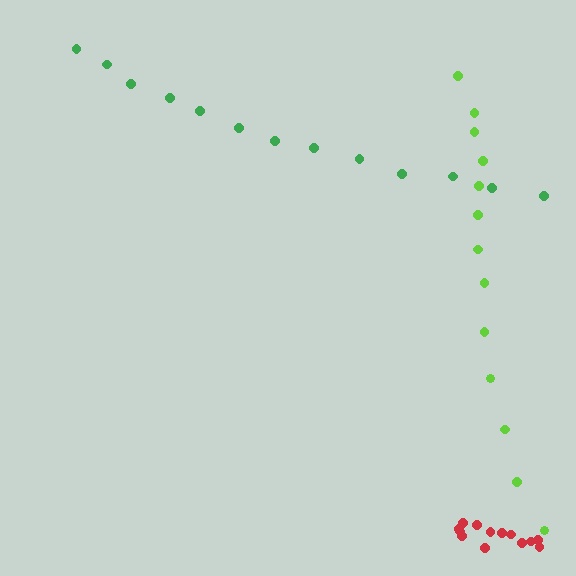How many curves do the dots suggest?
There are 3 distinct paths.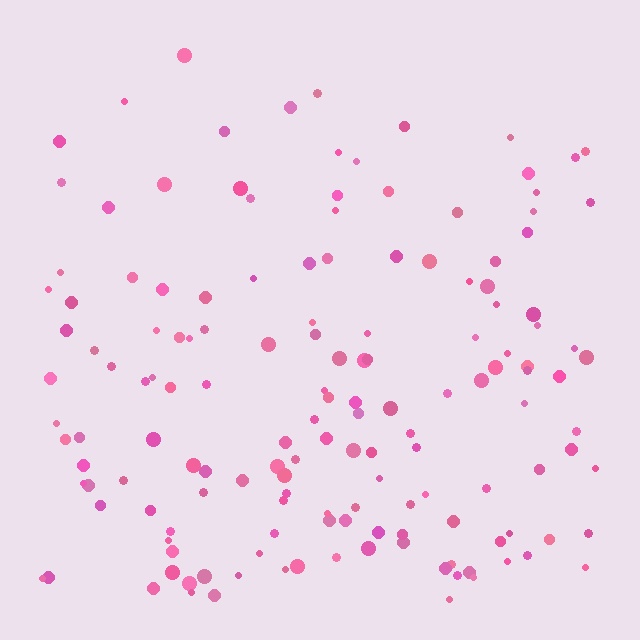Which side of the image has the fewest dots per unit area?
The top.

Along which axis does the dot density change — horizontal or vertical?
Vertical.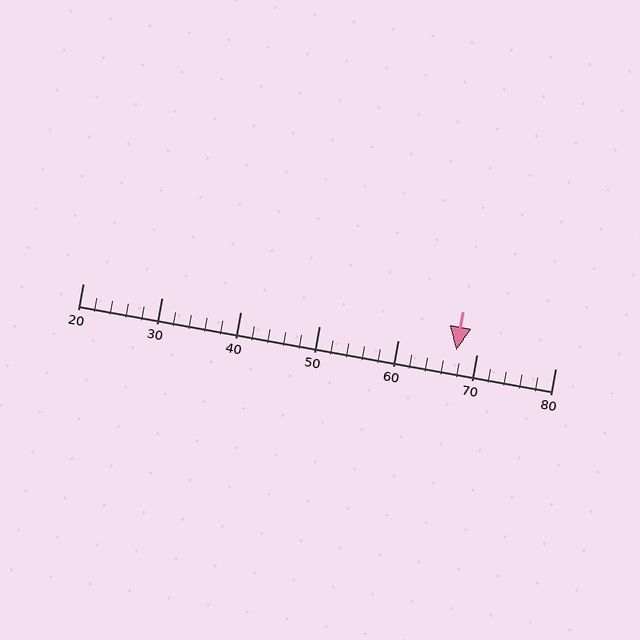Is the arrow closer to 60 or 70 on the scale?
The arrow is closer to 70.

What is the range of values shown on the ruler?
The ruler shows values from 20 to 80.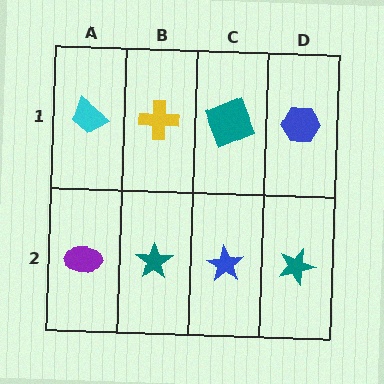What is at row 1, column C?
A teal square.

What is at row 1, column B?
A yellow cross.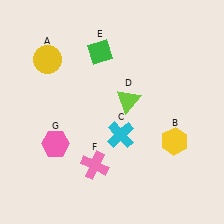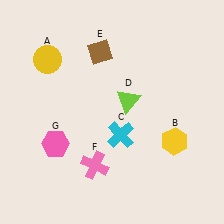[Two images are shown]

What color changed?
The diamond (E) changed from green in Image 1 to brown in Image 2.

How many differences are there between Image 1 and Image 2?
There is 1 difference between the two images.